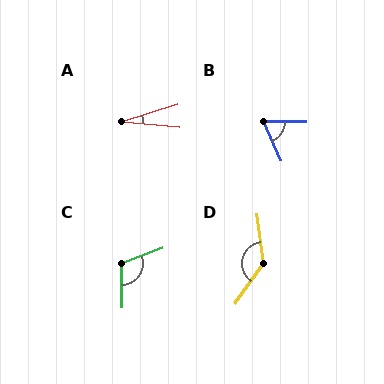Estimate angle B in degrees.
Approximately 65 degrees.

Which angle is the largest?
D, at approximately 138 degrees.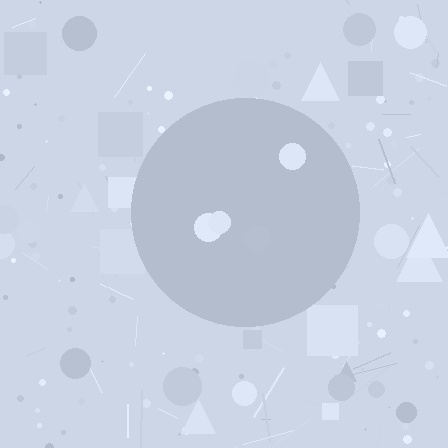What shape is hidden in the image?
A circle is hidden in the image.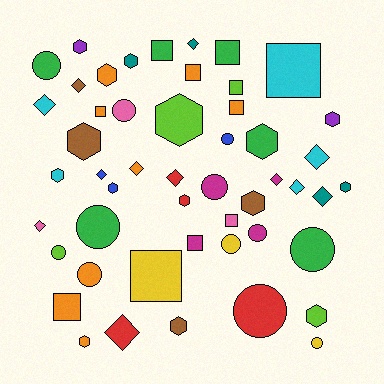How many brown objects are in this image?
There are 4 brown objects.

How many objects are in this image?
There are 50 objects.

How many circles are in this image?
There are 12 circles.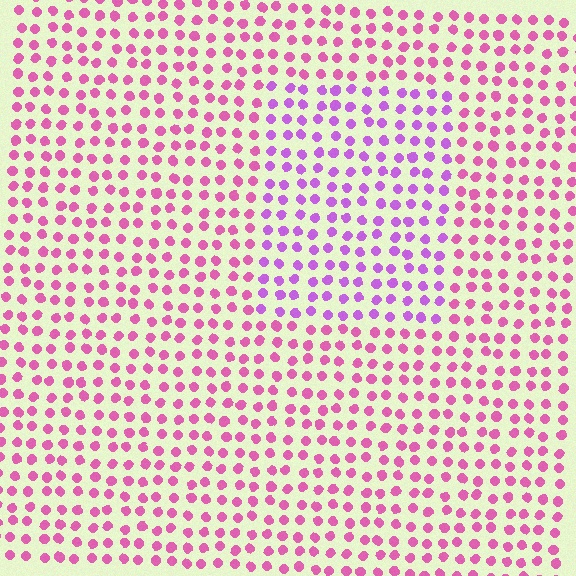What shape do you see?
I see a rectangle.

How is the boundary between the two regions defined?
The boundary is defined purely by a slight shift in hue (about 35 degrees). Spacing, size, and orientation are identical on both sides.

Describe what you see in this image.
The image is filled with small pink elements in a uniform arrangement. A rectangle-shaped region is visible where the elements are tinted to a slightly different hue, forming a subtle color boundary.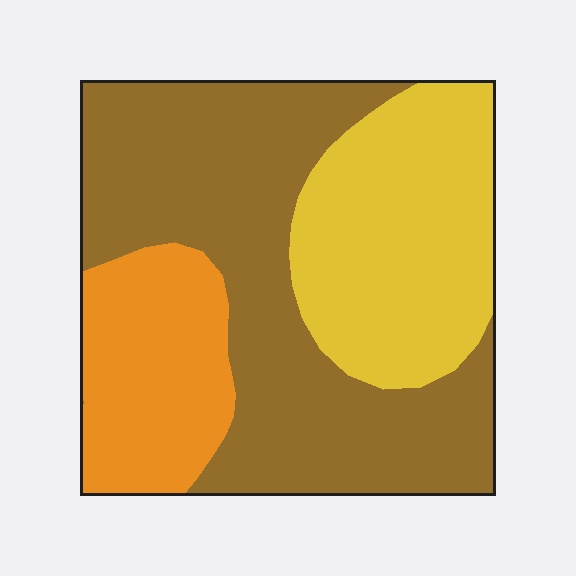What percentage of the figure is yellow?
Yellow covers roughly 30% of the figure.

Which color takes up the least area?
Orange, at roughly 20%.